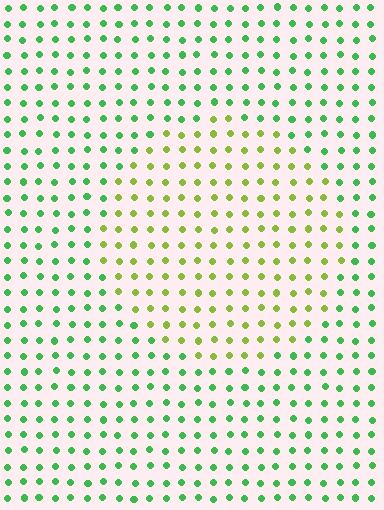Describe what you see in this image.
The image is filled with small green elements in a uniform arrangement. A circle-shaped region is visible where the elements are tinted to a slightly different hue, forming a subtle color boundary.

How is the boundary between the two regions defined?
The boundary is defined purely by a slight shift in hue (about 44 degrees). Spacing, size, and orientation are identical on both sides.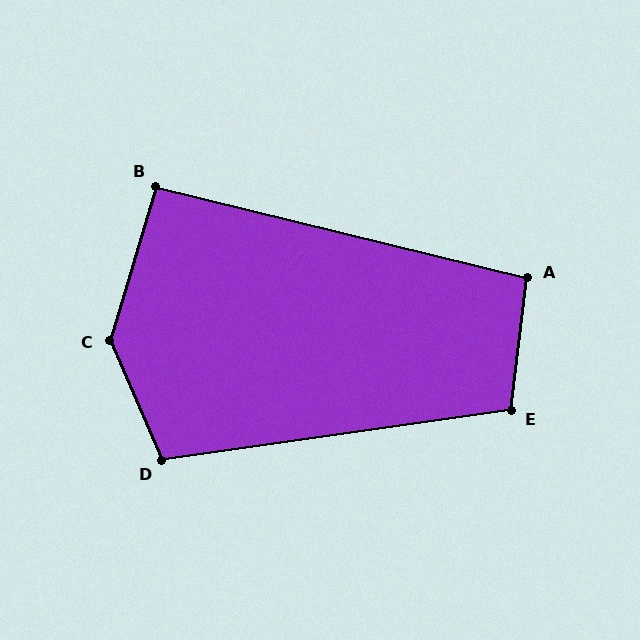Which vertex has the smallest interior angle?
B, at approximately 93 degrees.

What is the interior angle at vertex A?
Approximately 97 degrees (obtuse).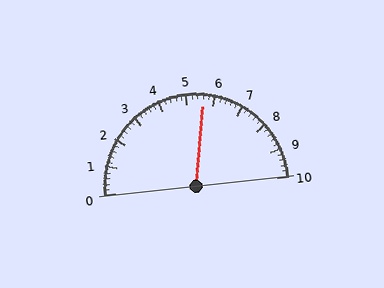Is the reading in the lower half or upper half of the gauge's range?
The reading is in the upper half of the range (0 to 10).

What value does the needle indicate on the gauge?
The needle indicates approximately 5.6.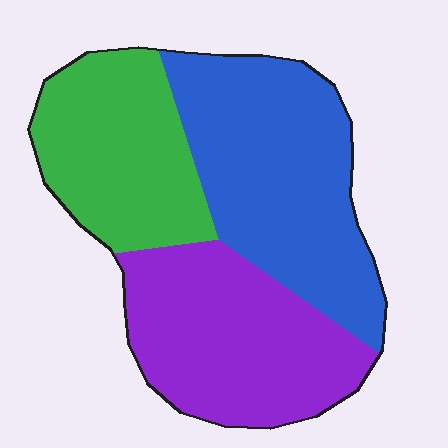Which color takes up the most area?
Blue, at roughly 40%.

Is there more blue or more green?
Blue.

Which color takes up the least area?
Green, at roughly 30%.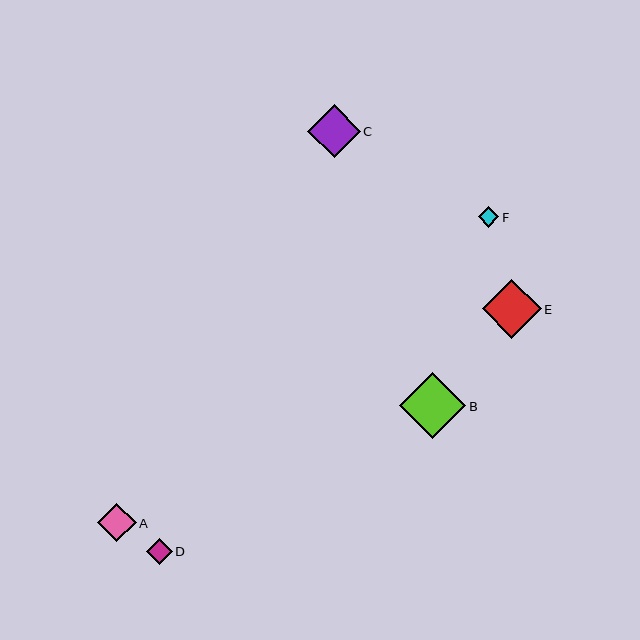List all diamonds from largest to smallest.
From largest to smallest: B, E, C, A, D, F.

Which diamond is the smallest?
Diamond F is the smallest with a size of approximately 21 pixels.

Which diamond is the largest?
Diamond B is the largest with a size of approximately 66 pixels.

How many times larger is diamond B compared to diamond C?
Diamond B is approximately 1.3 times the size of diamond C.